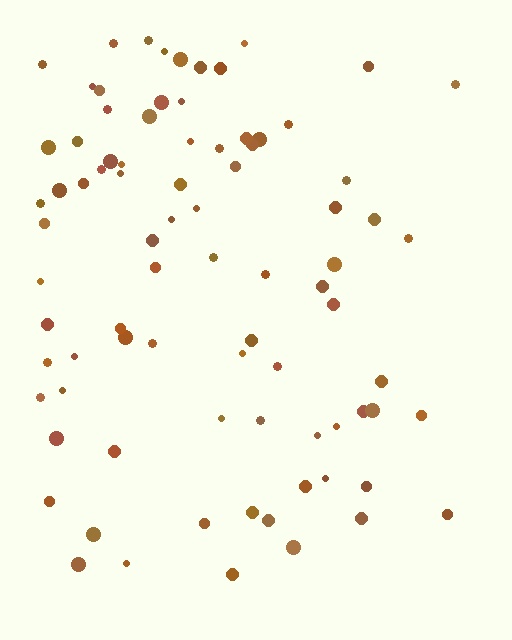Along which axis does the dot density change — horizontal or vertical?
Horizontal.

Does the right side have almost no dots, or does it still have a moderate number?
Still a moderate number, just noticeably fewer than the left.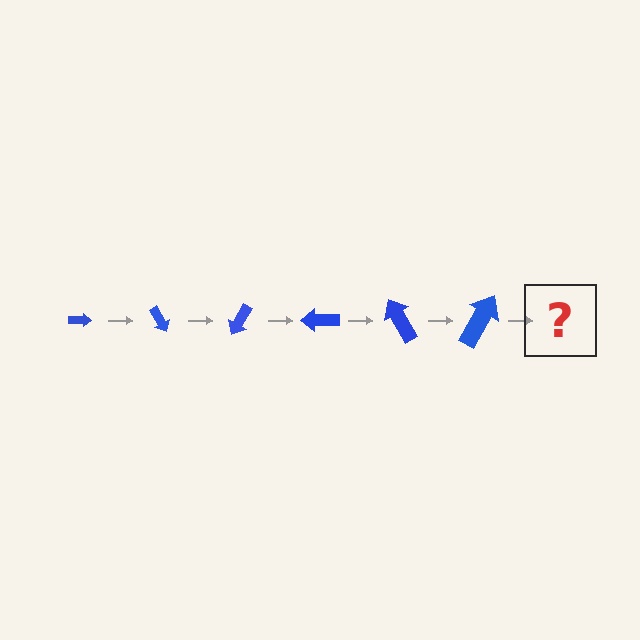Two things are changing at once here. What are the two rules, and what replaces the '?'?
The two rules are that the arrow grows larger each step and it rotates 60 degrees each step. The '?' should be an arrow, larger than the previous one and rotated 360 degrees from the start.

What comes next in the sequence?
The next element should be an arrow, larger than the previous one and rotated 360 degrees from the start.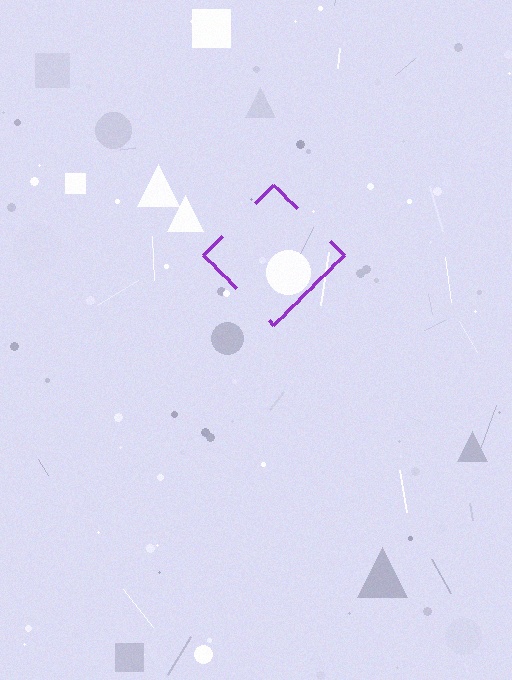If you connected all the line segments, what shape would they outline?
They would outline a diamond.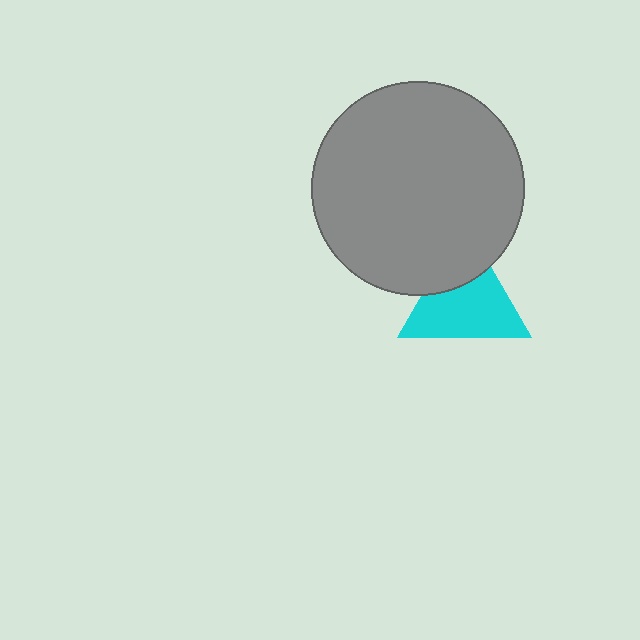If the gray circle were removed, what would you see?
You would see the complete cyan triangle.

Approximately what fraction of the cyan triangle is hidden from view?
Roughly 30% of the cyan triangle is hidden behind the gray circle.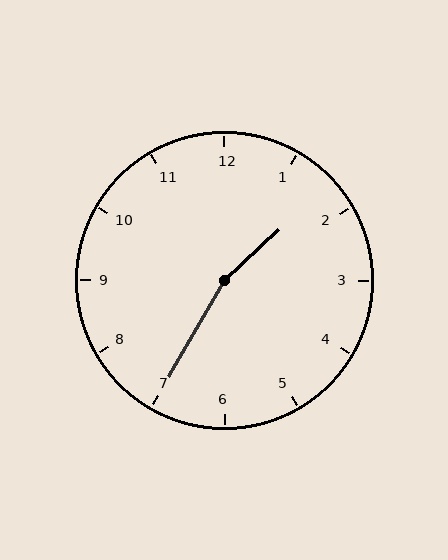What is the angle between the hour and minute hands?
Approximately 162 degrees.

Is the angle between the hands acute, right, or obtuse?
It is obtuse.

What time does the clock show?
1:35.